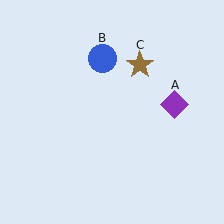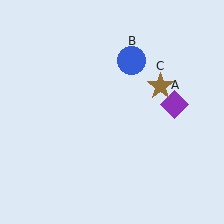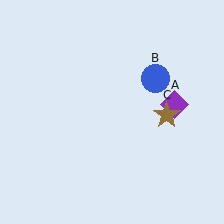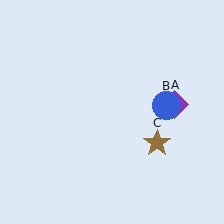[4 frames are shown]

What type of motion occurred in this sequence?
The blue circle (object B), brown star (object C) rotated clockwise around the center of the scene.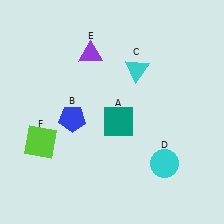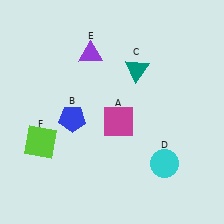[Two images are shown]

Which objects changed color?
A changed from teal to magenta. C changed from cyan to teal.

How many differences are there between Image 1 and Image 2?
There are 2 differences between the two images.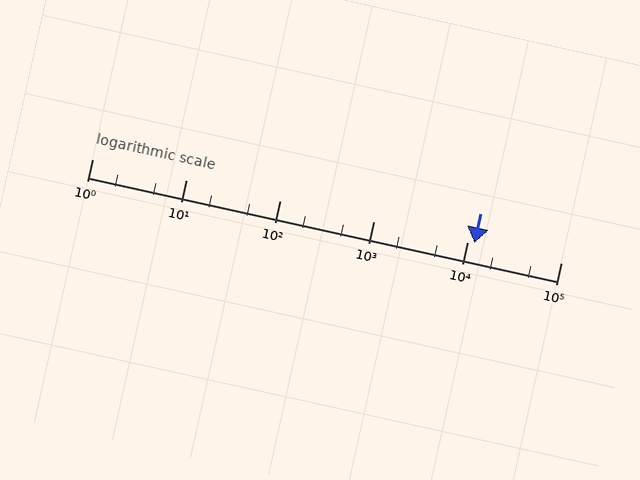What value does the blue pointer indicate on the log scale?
The pointer indicates approximately 12000.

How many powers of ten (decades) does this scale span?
The scale spans 5 decades, from 1 to 100000.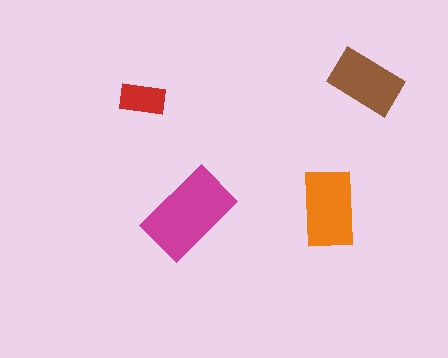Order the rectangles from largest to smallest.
the magenta one, the orange one, the brown one, the red one.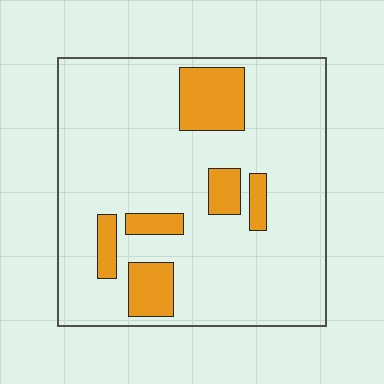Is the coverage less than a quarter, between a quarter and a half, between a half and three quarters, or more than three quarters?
Less than a quarter.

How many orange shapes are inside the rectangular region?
6.